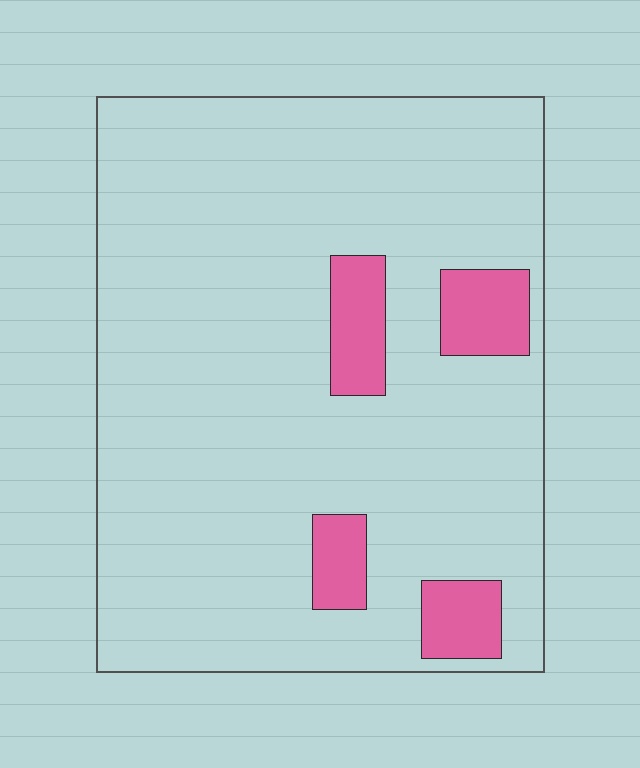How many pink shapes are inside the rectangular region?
4.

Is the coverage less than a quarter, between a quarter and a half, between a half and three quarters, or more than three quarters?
Less than a quarter.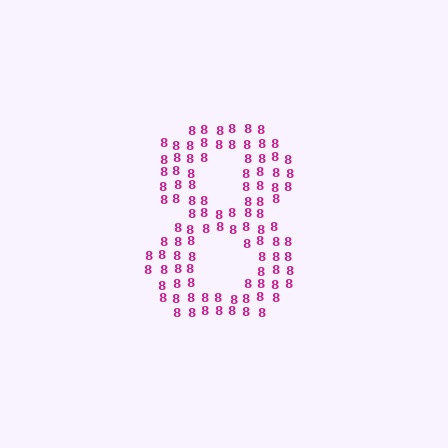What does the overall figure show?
The overall figure shows the digit 8.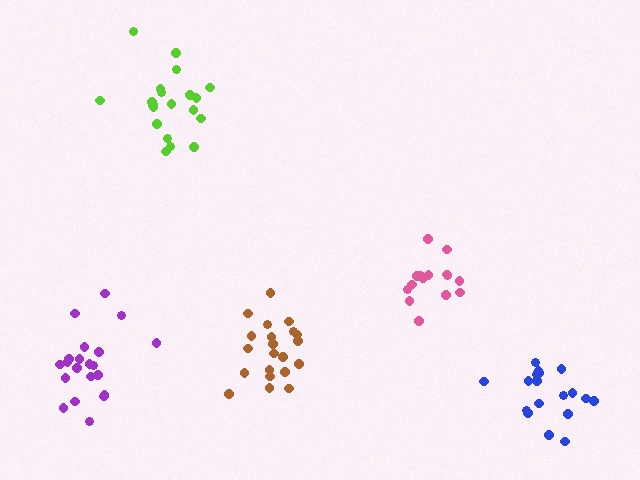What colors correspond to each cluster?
The clusters are colored: purple, brown, lime, blue, pink.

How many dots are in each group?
Group 1: 21 dots, Group 2: 21 dots, Group 3: 21 dots, Group 4: 18 dots, Group 5: 15 dots (96 total).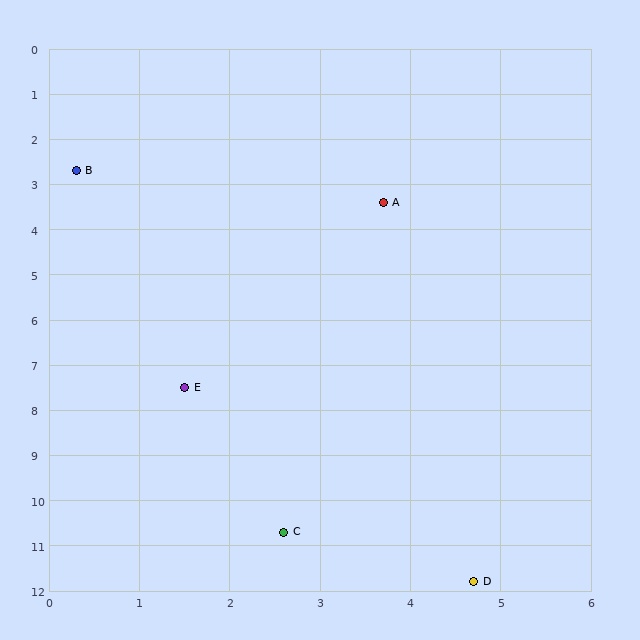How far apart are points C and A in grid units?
Points C and A are about 7.4 grid units apart.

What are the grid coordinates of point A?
Point A is at approximately (3.7, 3.4).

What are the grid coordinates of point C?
Point C is at approximately (2.6, 10.7).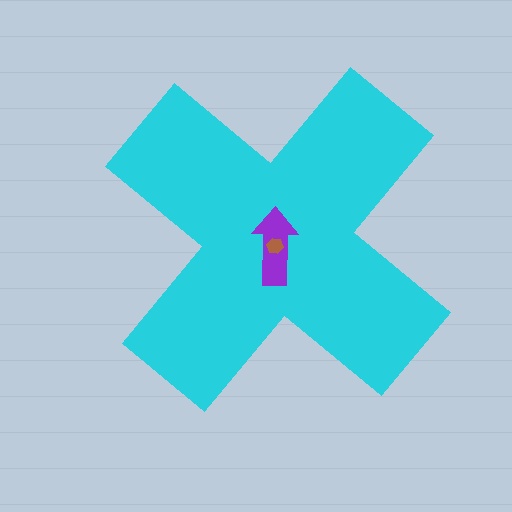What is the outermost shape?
The cyan cross.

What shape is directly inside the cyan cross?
The purple arrow.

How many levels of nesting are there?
3.